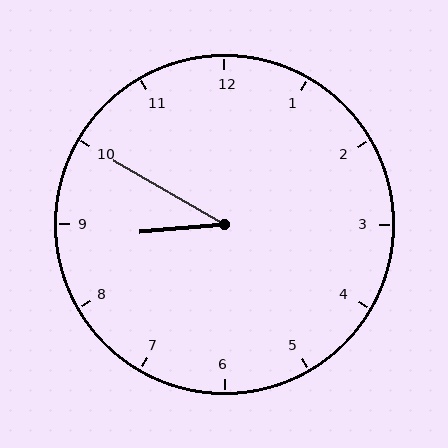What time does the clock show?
8:50.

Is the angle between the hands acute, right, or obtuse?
It is acute.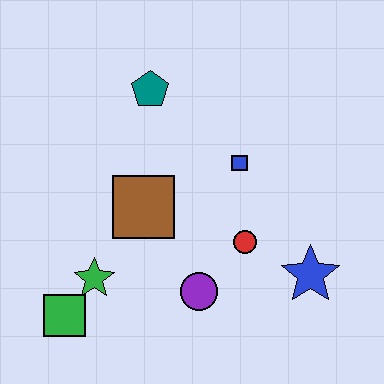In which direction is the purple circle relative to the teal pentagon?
The purple circle is below the teal pentagon.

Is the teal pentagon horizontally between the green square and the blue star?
Yes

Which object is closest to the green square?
The green star is closest to the green square.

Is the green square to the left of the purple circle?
Yes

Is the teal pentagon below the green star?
No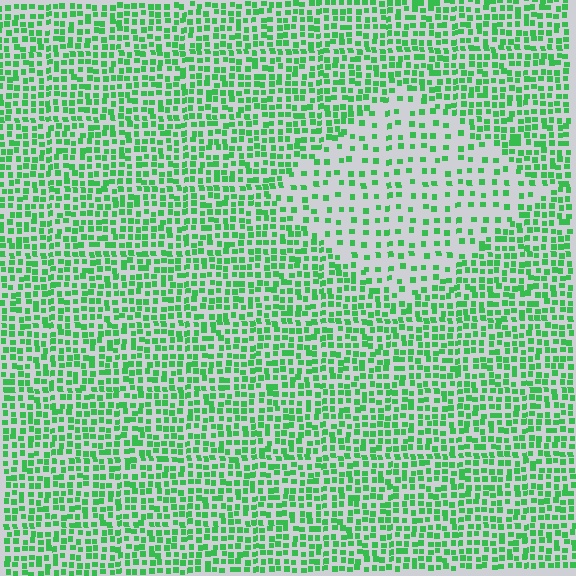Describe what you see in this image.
The image contains small green elements arranged at two different densities. A diamond-shaped region is visible where the elements are less densely packed than the surrounding area.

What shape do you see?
I see a diamond.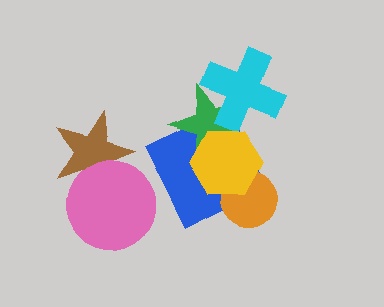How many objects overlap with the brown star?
1 object overlaps with the brown star.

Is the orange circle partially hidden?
Yes, it is partially covered by another shape.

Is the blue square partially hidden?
Yes, it is partially covered by another shape.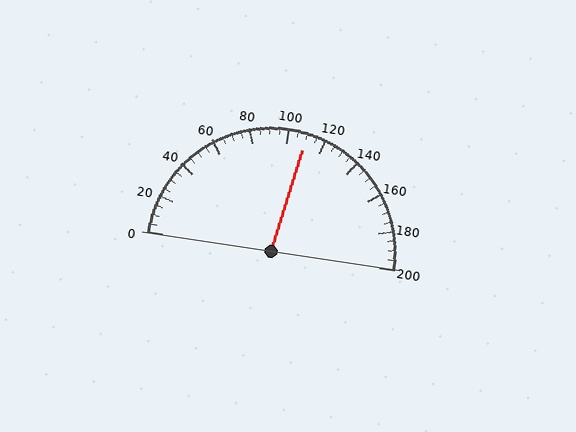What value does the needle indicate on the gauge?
The needle indicates approximately 110.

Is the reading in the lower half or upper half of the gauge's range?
The reading is in the upper half of the range (0 to 200).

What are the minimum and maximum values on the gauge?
The gauge ranges from 0 to 200.